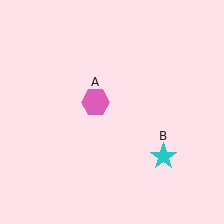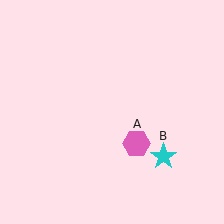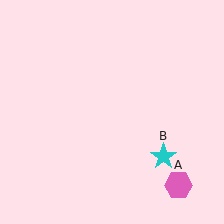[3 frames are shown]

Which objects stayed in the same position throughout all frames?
Cyan star (object B) remained stationary.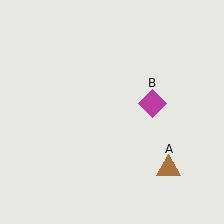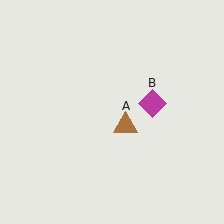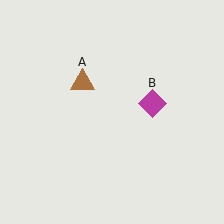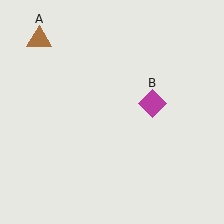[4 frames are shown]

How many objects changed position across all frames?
1 object changed position: brown triangle (object A).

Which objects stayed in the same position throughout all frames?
Magenta diamond (object B) remained stationary.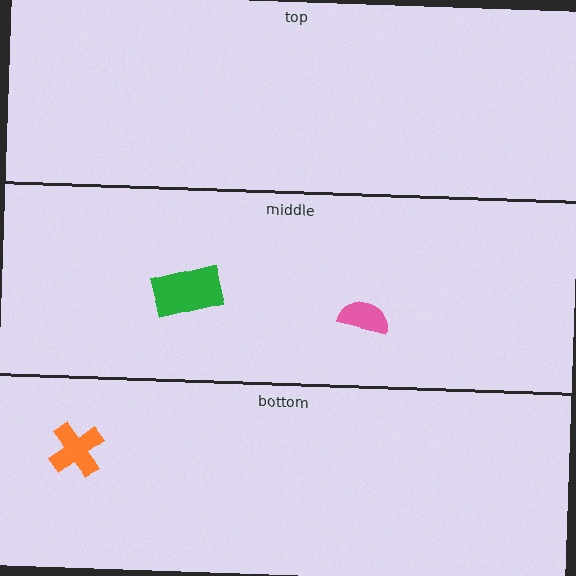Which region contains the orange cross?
The bottom region.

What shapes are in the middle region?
The pink semicircle, the green rectangle.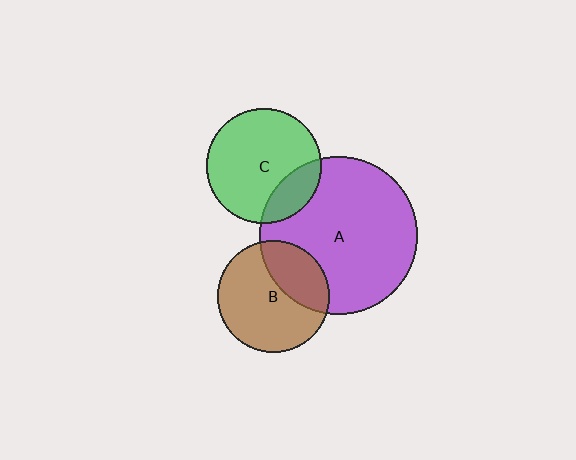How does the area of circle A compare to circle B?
Approximately 2.0 times.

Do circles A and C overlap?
Yes.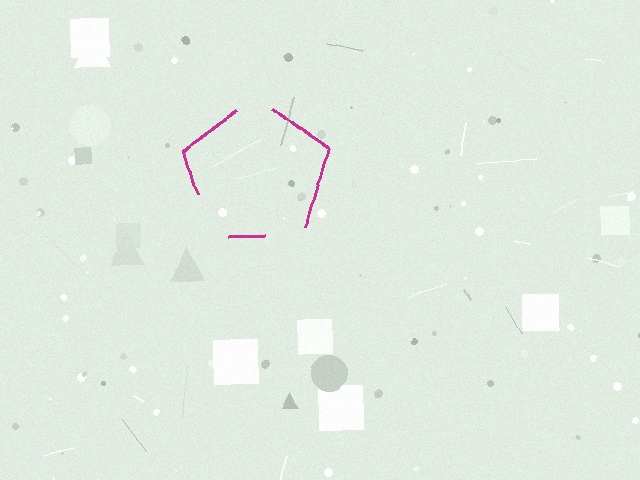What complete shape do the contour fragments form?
The contour fragments form a pentagon.